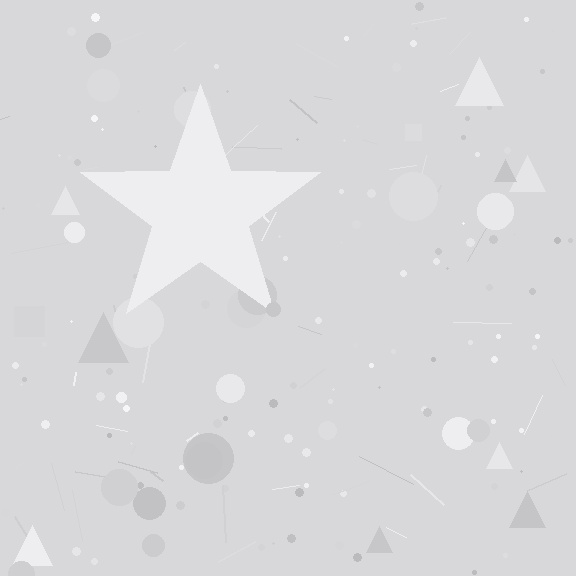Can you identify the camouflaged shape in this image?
The camouflaged shape is a star.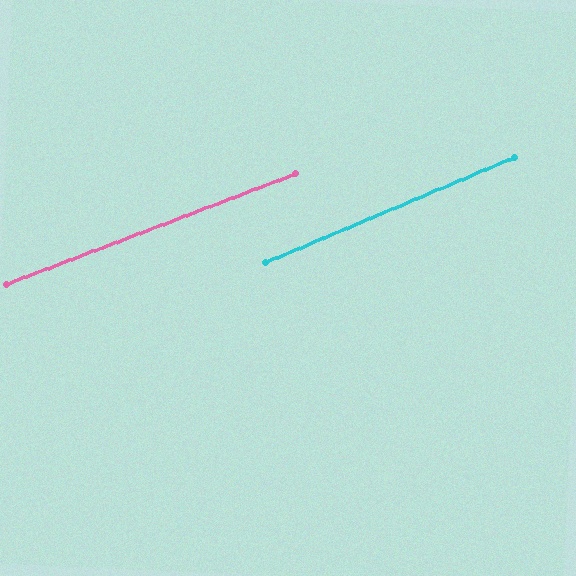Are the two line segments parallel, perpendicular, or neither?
Parallel — their directions differ by only 2.0°.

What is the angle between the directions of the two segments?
Approximately 2 degrees.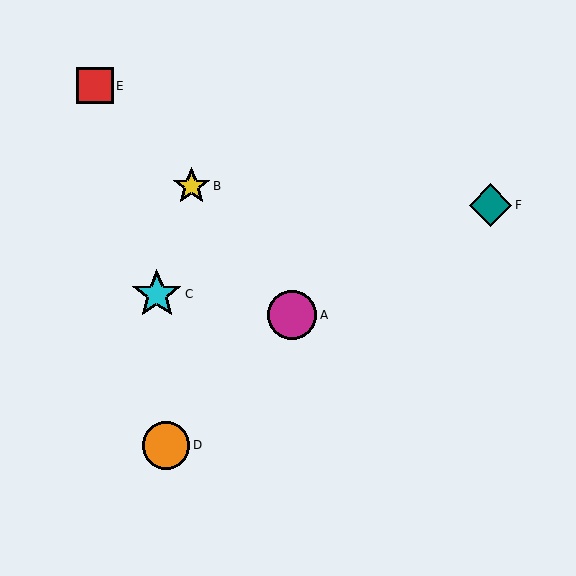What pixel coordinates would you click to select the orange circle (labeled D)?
Click at (166, 445) to select the orange circle D.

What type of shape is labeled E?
Shape E is a red square.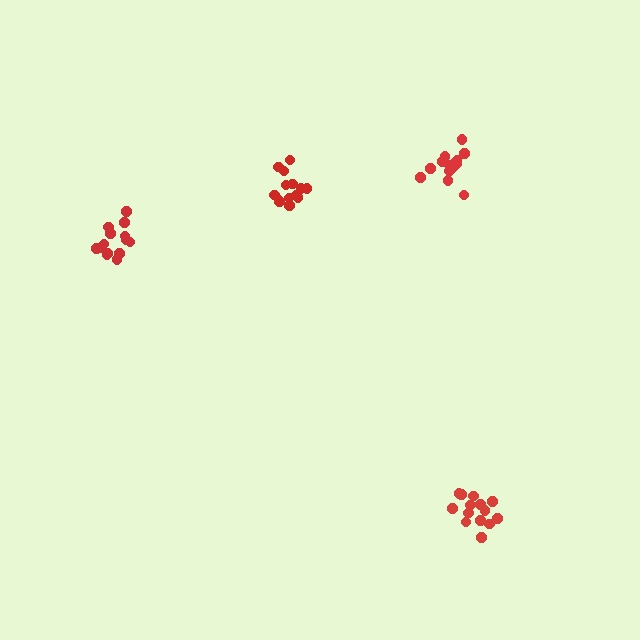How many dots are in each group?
Group 1: 14 dots, Group 2: 14 dots, Group 3: 14 dots, Group 4: 14 dots (56 total).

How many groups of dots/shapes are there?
There are 4 groups.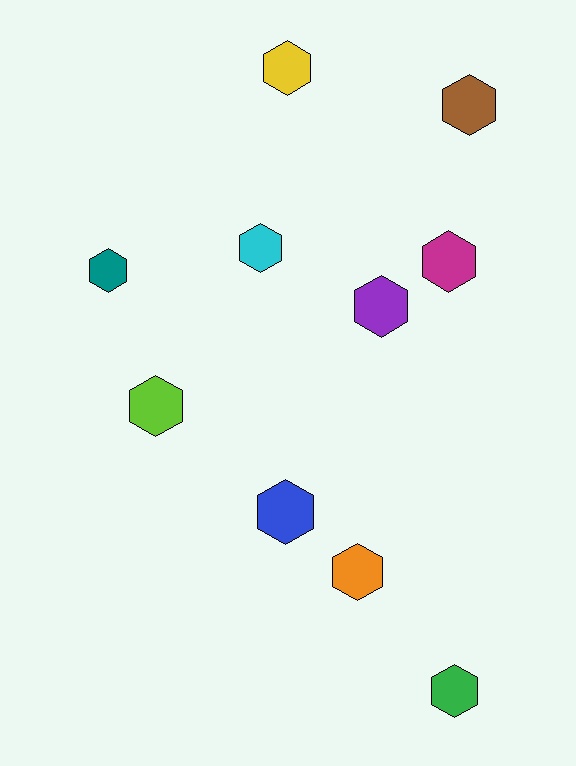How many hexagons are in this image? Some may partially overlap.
There are 10 hexagons.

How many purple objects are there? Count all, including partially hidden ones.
There is 1 purple object.